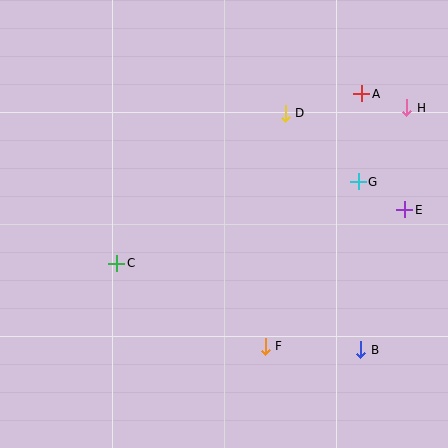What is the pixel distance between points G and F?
The distance between G and F is 189 pixels.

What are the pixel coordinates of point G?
Point G is at (358, 182).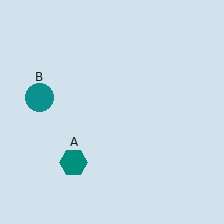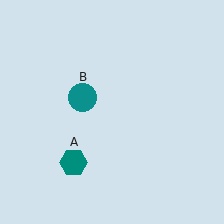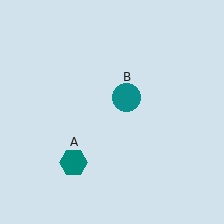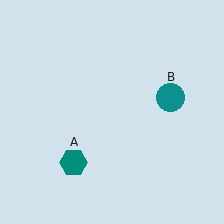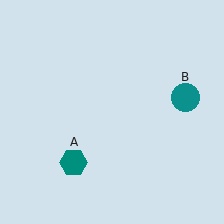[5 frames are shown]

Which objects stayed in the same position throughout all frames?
Teal hexagon (object A) remained stationary.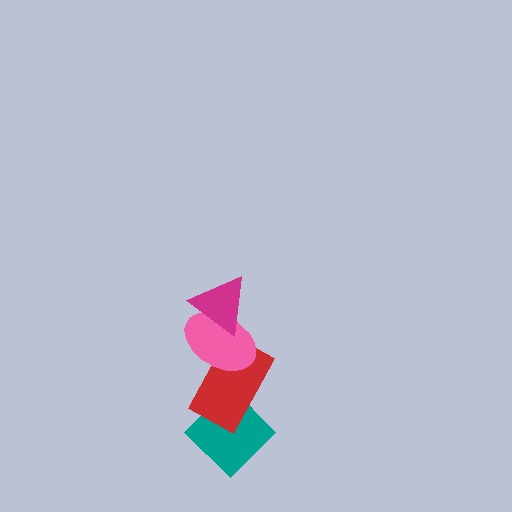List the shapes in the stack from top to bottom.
From top to bottom: the magenta triangle, the pink ellipse, the red rectangle, the teal diamond.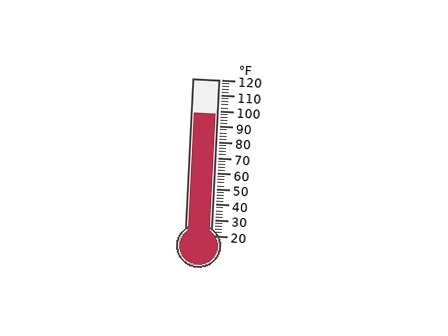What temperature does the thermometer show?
The thermometer shows approximately 98°F.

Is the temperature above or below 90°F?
The temperature is above 90°F.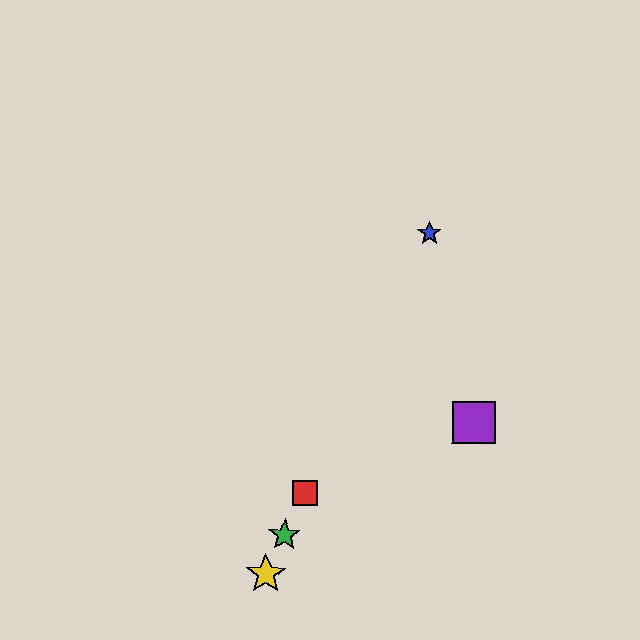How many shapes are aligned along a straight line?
4 shapes (the red square, the blue star, the green star, the yellow star) are aligned along a straight line.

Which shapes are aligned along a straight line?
The red square, the blue star, the green star, the yellow star are aligned along a straight line.